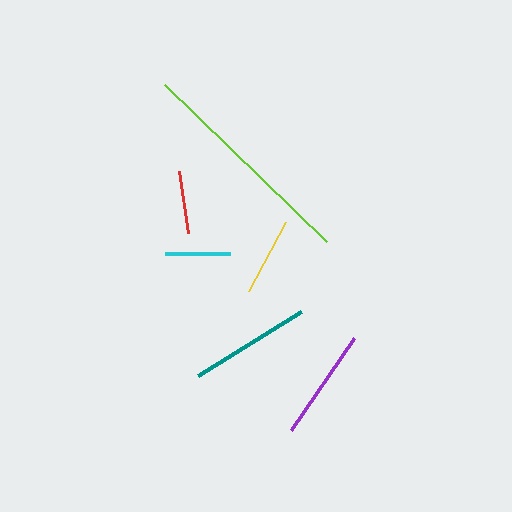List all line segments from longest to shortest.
From longest to shortest: lime, teal, purple, yellow, cyan, red.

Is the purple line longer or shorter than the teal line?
The teal line is longer than the purple line.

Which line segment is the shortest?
The red line is the shortest at approximately 62 pixels.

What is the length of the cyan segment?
The cyan segment is approximately 65 pixels long.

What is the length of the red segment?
The red segment is approximately 62 pixels long.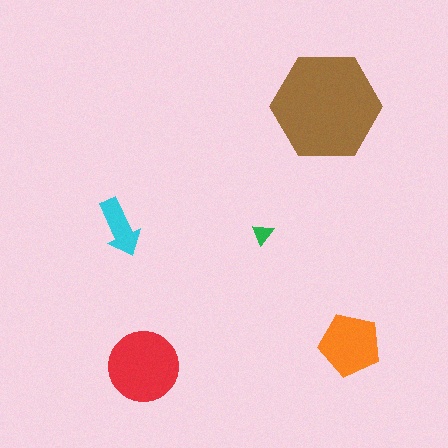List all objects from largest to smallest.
The brown hexagon, the red circle, the orange pentagon, the cyan arrow, the green triangle.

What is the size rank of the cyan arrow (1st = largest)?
4th.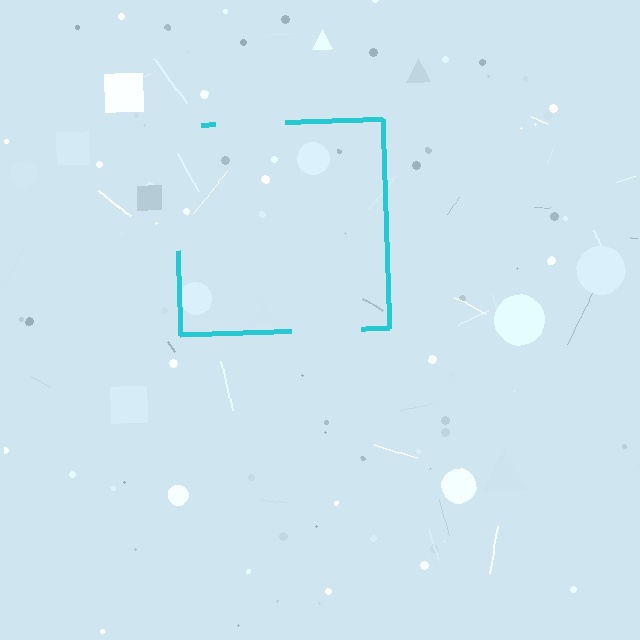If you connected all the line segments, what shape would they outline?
They would outline a square.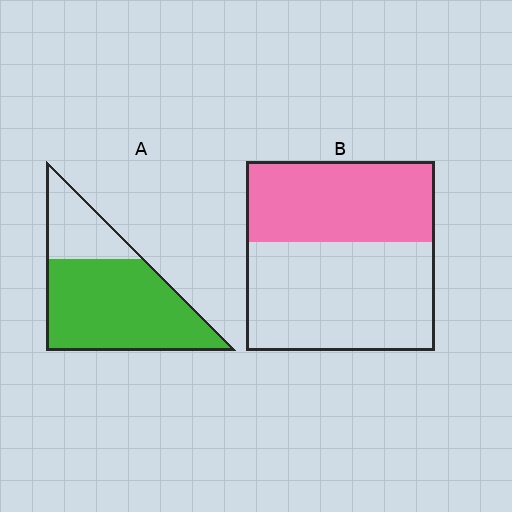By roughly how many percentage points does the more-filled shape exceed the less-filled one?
By roughly 30 percentage points (A over B).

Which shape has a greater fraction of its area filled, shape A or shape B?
Shape A.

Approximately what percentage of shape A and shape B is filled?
A is approximately 75% and B is approximately 45%.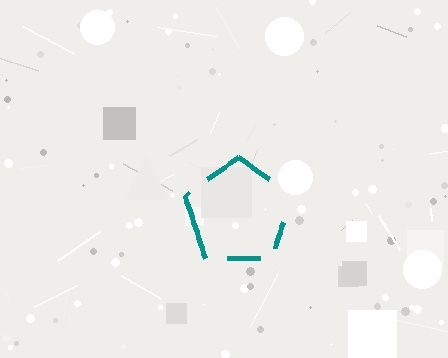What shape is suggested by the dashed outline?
The dashed outline suggests a pentagon.